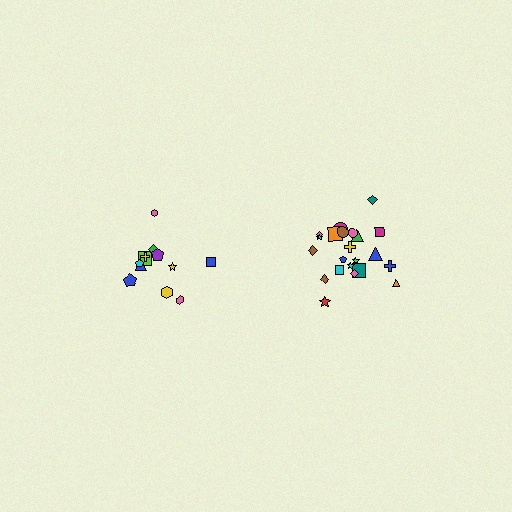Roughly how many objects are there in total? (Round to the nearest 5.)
Roughly 35 objects in total.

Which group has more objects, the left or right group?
The right group.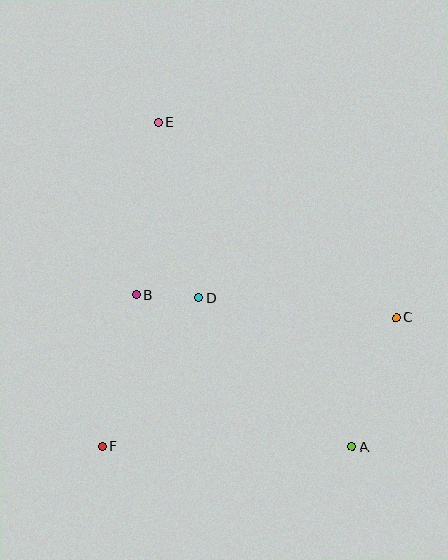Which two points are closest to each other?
Points B and D are closest to each other.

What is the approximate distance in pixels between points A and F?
The distance between A and F is approximately 249 pixels.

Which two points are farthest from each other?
Points A and E are farthest from each other.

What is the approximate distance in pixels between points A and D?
The distance between A and D is approximately 214 pixels.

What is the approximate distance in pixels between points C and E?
The distance between C and E is approximately 308 pixels.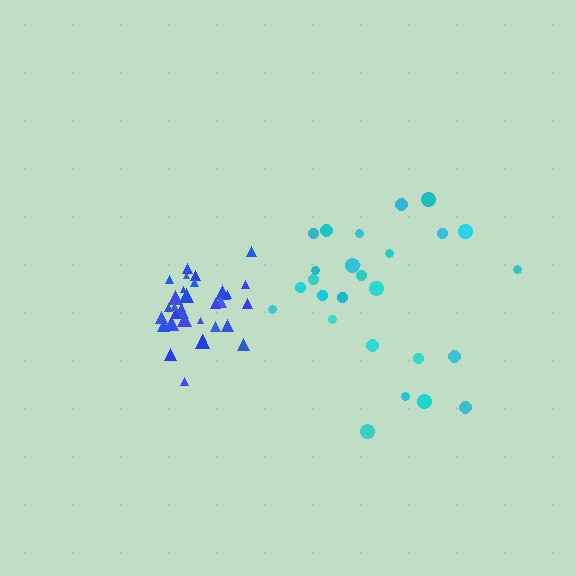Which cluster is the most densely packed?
Blue.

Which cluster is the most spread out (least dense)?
Cyan.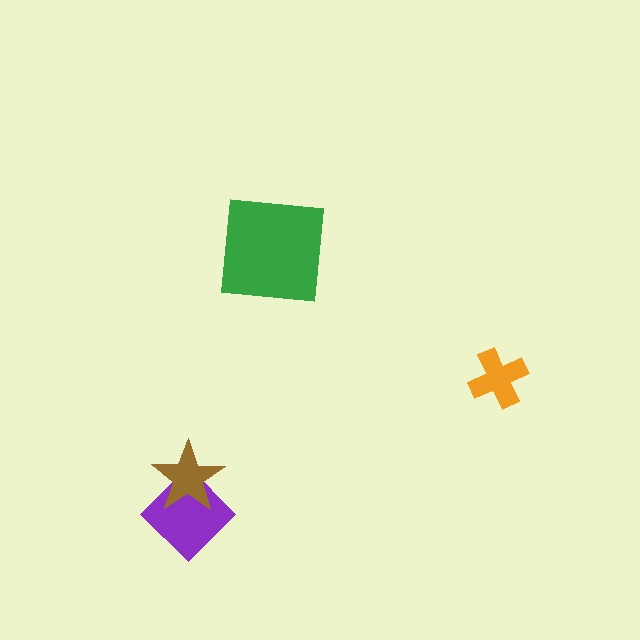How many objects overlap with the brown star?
1 object overlaps with the brown star.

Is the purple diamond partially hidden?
Yes, it is partially covered by another shape.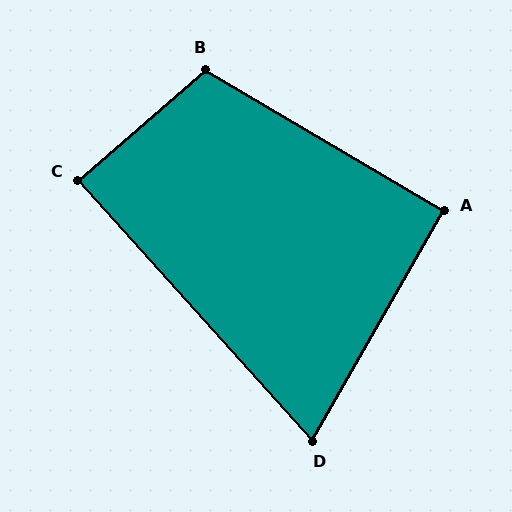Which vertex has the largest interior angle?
B, at approximately 108 degrees.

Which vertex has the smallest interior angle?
D, at approximately 72 degrees.